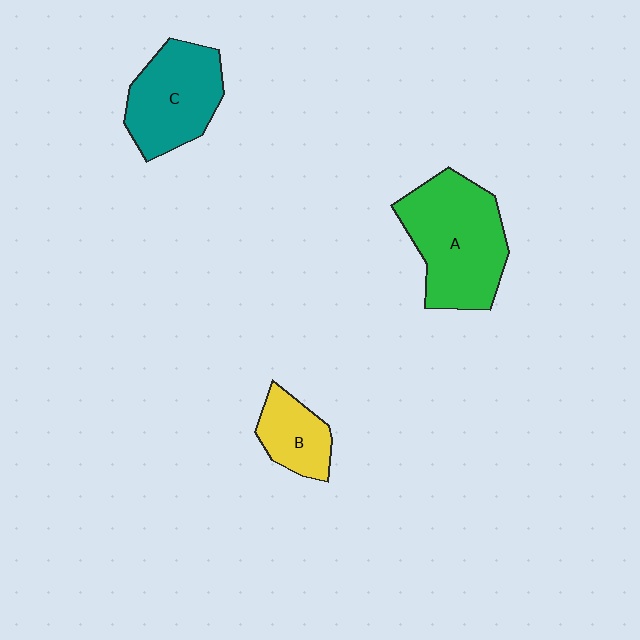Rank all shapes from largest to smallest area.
From largest to smallest: A (green), C (teal), B (yellow).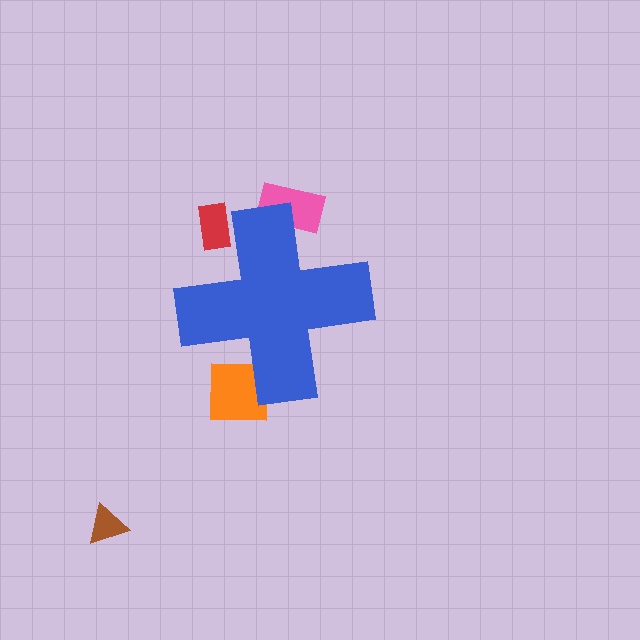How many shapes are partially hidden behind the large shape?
3 shapes are partially hidden.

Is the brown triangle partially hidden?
No, the brown triangle is fully visible.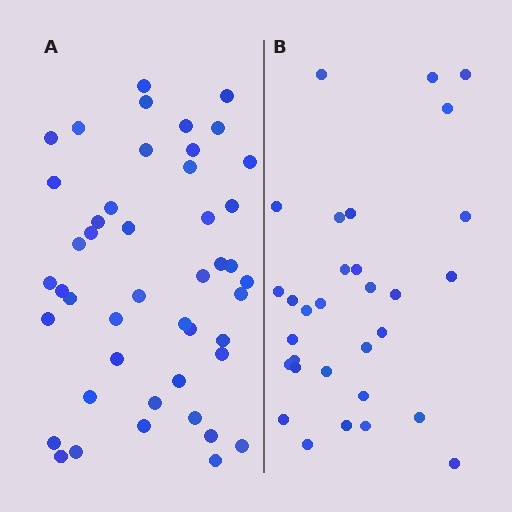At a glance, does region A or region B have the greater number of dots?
Region A (the left region) has more dots.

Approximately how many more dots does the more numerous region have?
Region A has approximately 15 more dots than region B.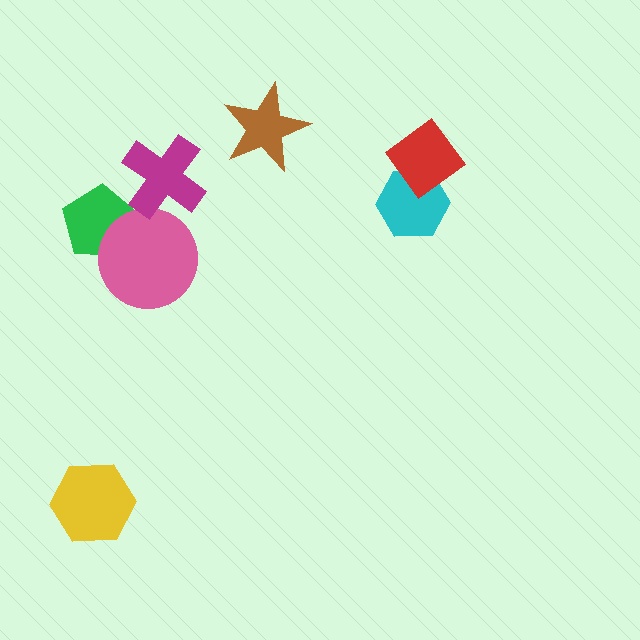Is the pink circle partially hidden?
Yes, it is partially covered by another shape.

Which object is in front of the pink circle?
The magenta cross is in front of the pink circle.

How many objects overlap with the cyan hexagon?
1 object overlaps with the cyan hexagon.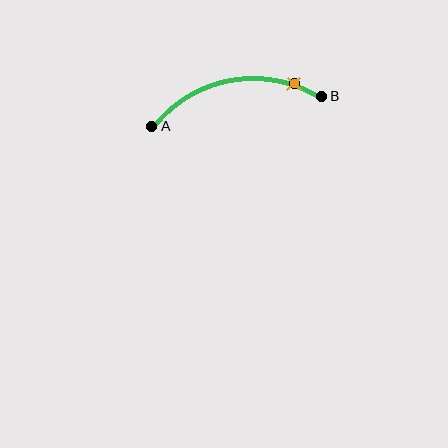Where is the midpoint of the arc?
The arc midpoint is the point on the curve farthest from the straight line joining A and B. It sits above that line.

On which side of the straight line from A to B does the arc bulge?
The arc bulges above the straight line connecting A and B.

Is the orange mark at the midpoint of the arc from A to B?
No. The orange mark lies on the arc but is closer to endpoint B. The arc midpoint would be at the point on the curve equidistant along the arc from both A and B.